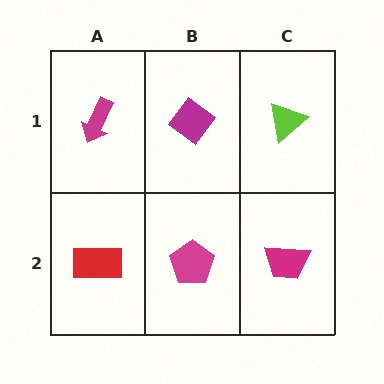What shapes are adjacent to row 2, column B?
A magenta diamond (row 1, column B), a red rectangle (row 2, column A), a magenta trapezoid (row 2, column C).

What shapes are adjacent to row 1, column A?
A red rectangle (row 2, column A), a magenta diamond (row 1, column B).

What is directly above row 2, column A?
A magenta arrow.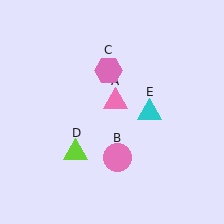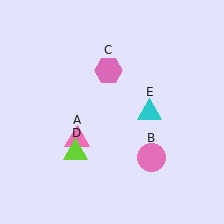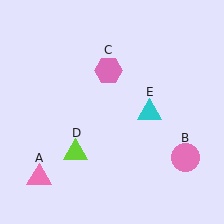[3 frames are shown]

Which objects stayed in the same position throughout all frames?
Pink hexagon (object C) and lime triangle (object D) and cyan triangle (object E) remained stationary.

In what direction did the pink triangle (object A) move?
The pink triangle (object A) moved down and to the left.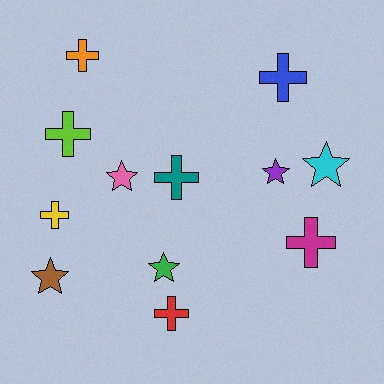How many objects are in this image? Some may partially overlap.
There are 12 objects.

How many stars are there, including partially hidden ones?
There are 5 stars.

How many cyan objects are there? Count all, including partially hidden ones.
There is 1 cyan object.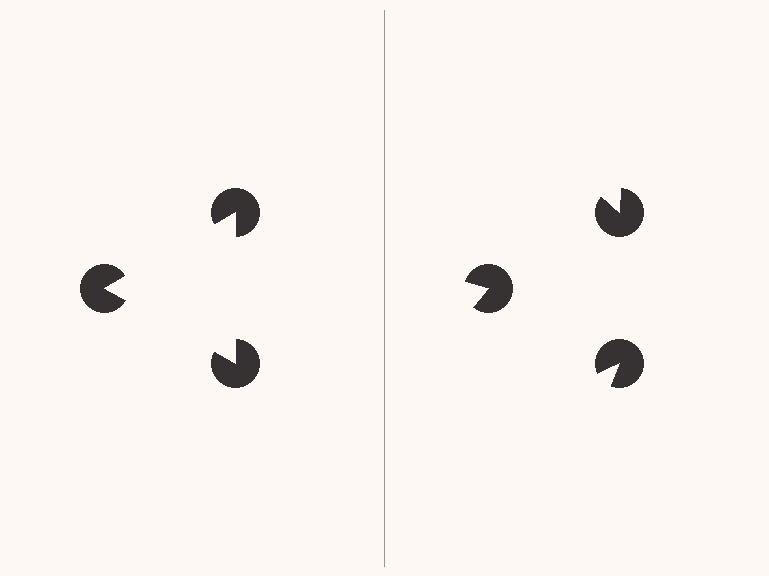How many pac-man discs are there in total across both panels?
6 — 3 on each side.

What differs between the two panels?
The pac-man discs are positioned identically on both sides; only the wedge orientations differ. On the left they align to a triangle; on the right they are misaligned.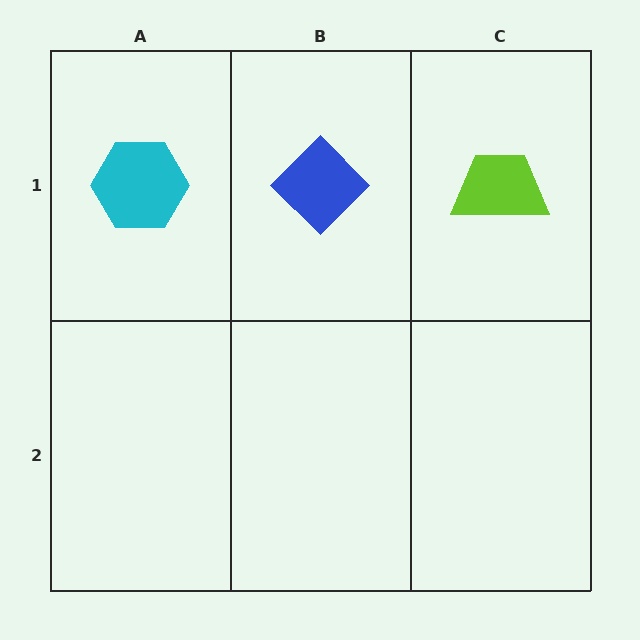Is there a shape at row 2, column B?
No, that cell is empty.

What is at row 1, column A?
A cyan hexagon.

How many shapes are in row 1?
3 shapes.